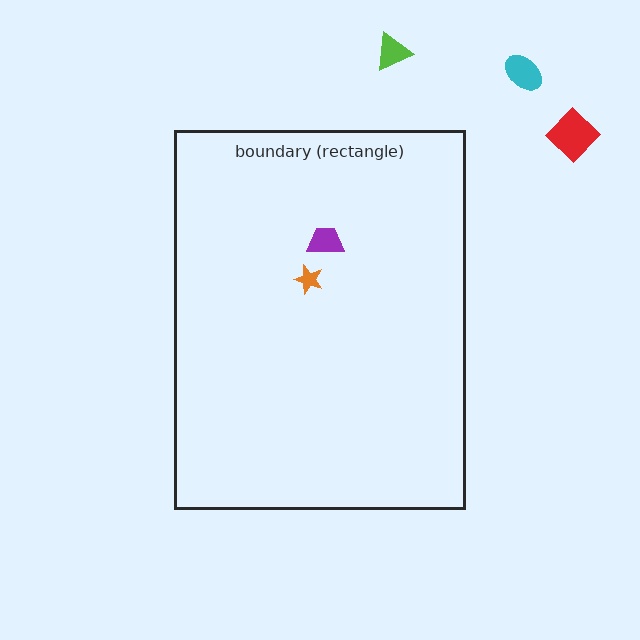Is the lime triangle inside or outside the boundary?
Outside.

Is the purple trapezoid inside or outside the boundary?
Inside.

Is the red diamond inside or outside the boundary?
Outside.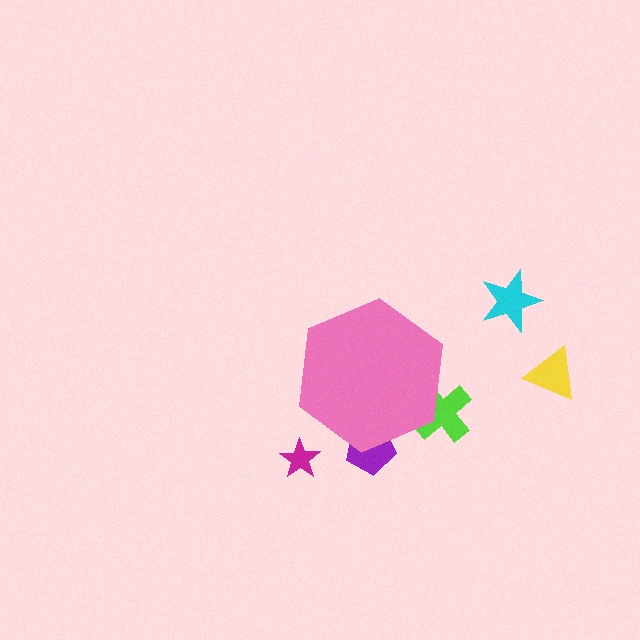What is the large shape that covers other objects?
A pink hexagon.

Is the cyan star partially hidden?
No, the cyan star is fully visible.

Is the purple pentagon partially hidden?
Yes, the purple pentagon is partially hidden behind the pink hexagon.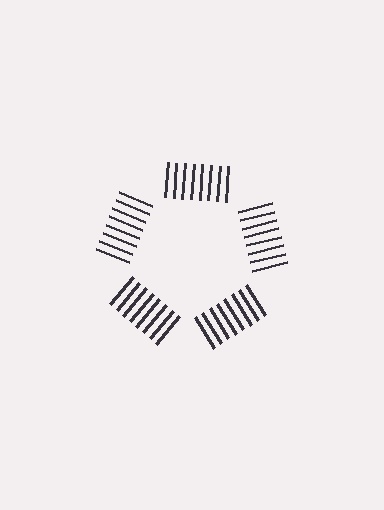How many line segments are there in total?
40 — 8 along each of the 5 edges.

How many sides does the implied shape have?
5 sides — the line-ends trace a pentagon.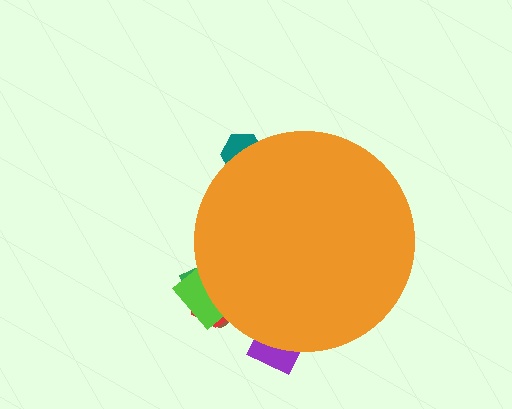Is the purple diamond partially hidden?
Yes, the purple diamond is partially hidden behind the orange circle.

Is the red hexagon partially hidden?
Yes, the red hexagon is partially hidden behind the orange circle.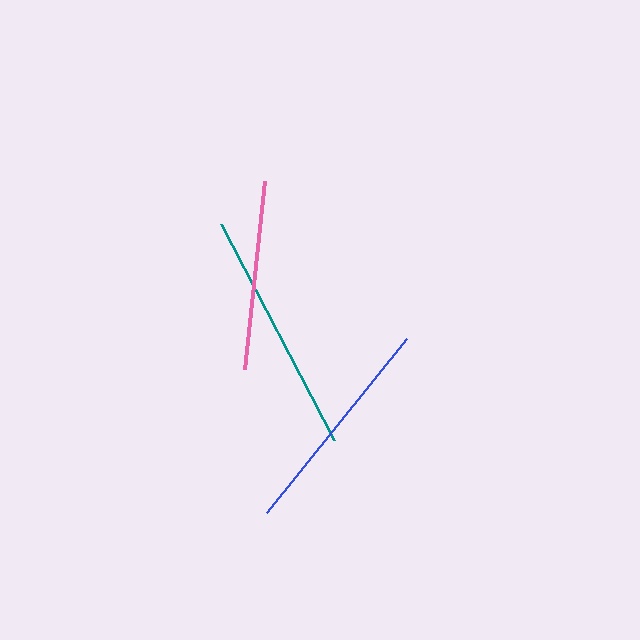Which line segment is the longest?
The teal line is the longest at approximately 245 pixels.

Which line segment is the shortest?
The pink line is the shortest at approximately 188 pixels.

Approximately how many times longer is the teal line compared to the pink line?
The teal line is approximately 1.3 times the length of the pink line.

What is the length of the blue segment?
The blue segment is approximately 223 pixels long.